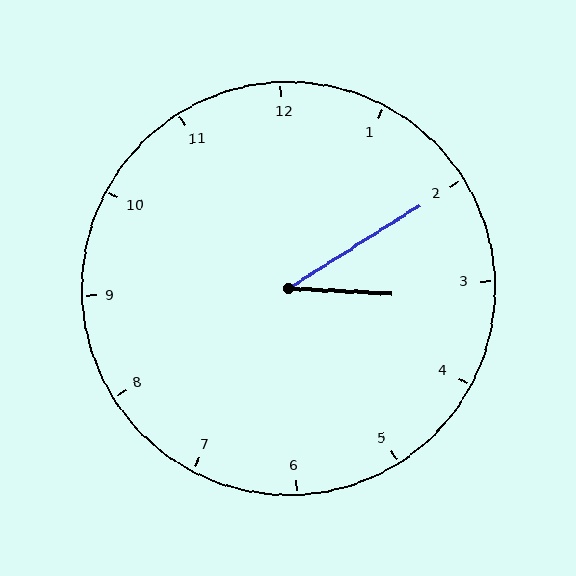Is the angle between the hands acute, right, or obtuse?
It is acute.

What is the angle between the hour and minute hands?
Approximately 35 degrees.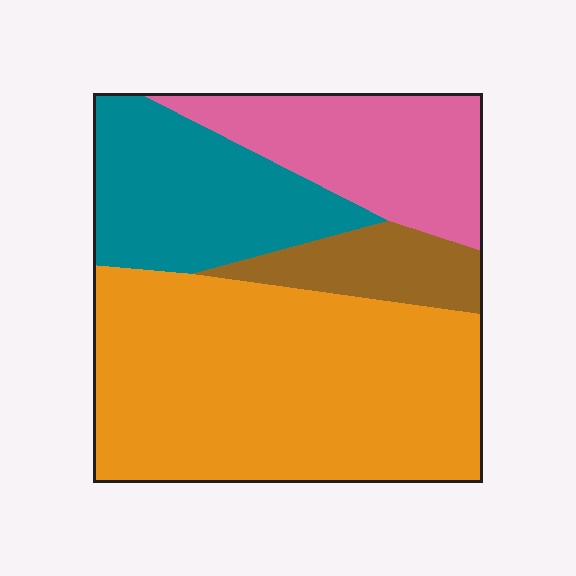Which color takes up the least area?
Brown, at roughly 10%.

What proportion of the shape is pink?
Pink covers roughly 20% of the shape.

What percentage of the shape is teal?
Teal takes up between a sixth and a third of the shape.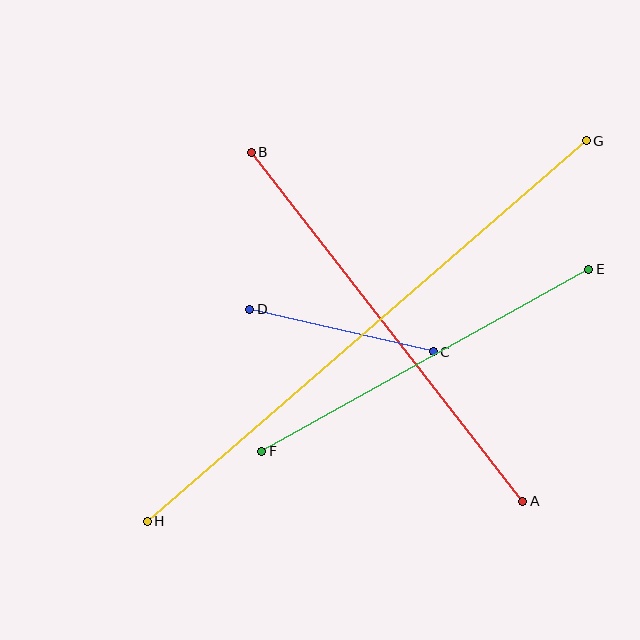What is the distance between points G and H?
The distance is approximately 581 pixels.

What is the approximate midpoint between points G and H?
The midpoint is at approximately (367, 331) pixels.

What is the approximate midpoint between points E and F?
The midpoint is at approximately (425, 360) pixels.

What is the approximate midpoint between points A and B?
The midpoint is at approximately (387, 327) pixels.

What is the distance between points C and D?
The distance is approximately 188 pixels.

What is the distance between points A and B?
The distance is approximately 442 pixels.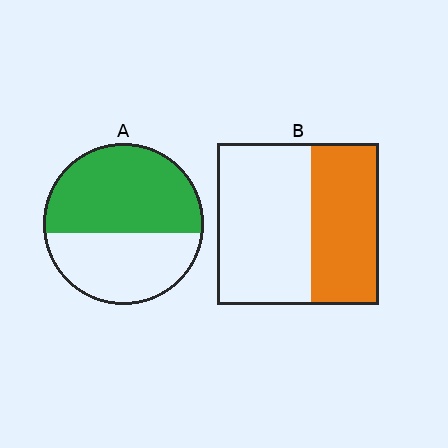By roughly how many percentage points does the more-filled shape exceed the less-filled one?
By roughly 15 percentage points (A over B).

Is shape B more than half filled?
No.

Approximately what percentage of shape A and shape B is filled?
A is approximately 55% and B is approximately 40%.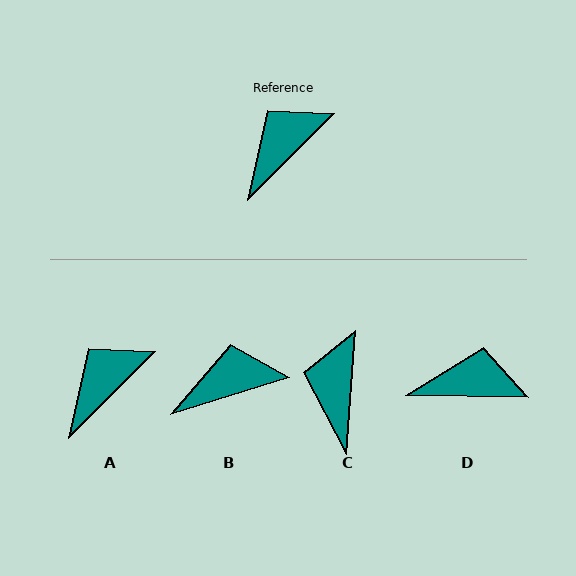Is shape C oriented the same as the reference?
No, it is off by about 40 degrees.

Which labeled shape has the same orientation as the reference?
A.